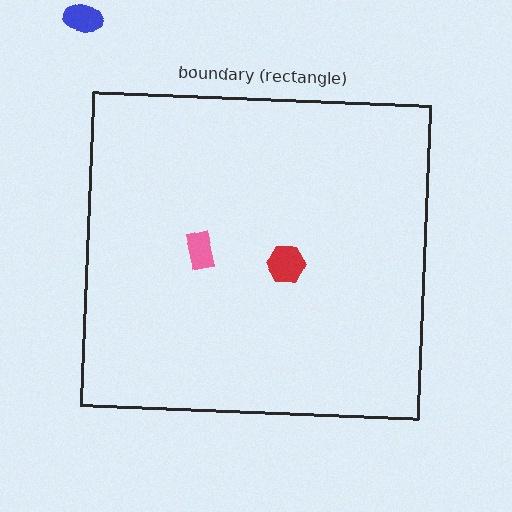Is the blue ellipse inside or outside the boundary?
Outside.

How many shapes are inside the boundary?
2 inside, 1 outside.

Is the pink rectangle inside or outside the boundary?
Inside.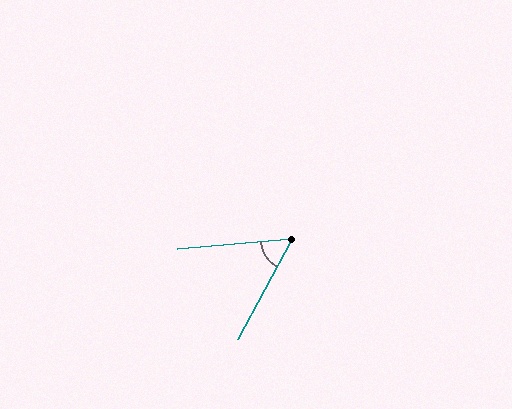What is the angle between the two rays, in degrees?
Approximately 57 degrees.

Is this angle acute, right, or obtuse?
It is acute.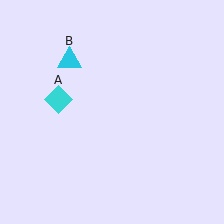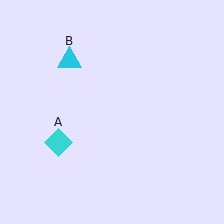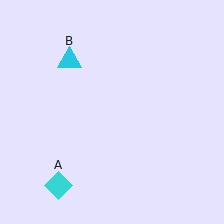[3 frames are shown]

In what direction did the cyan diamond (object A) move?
The cyan diamond (object A) moved down.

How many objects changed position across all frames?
1 object changed position: cyan diamond (object A).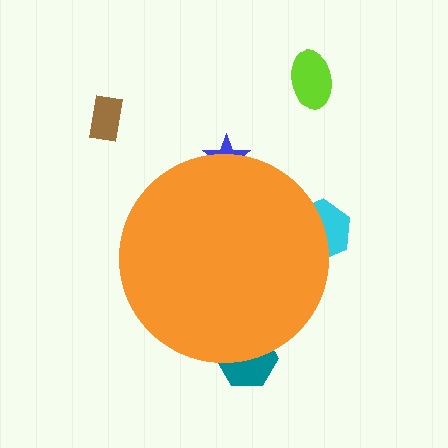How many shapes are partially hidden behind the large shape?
3 shapes are partially hidden.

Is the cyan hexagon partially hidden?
Yes, the cyan hexagon is partially hidden behind the orange circle.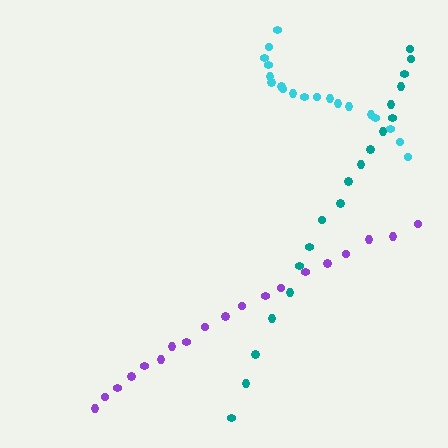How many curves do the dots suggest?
There are 3 distinct paths.